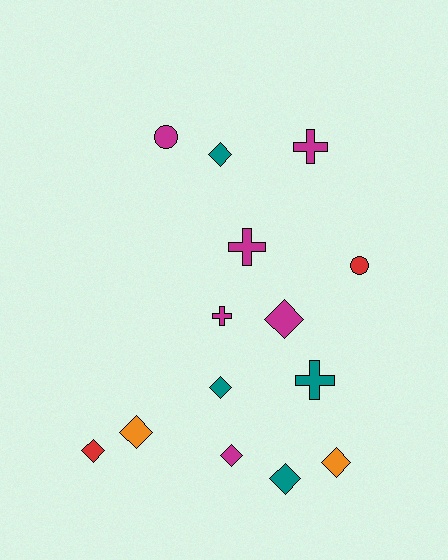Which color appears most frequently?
Magenta, with 6 objects.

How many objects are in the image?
There are 14 objects.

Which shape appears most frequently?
Diamond, with 8 objects.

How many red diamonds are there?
There is 1 red diamond.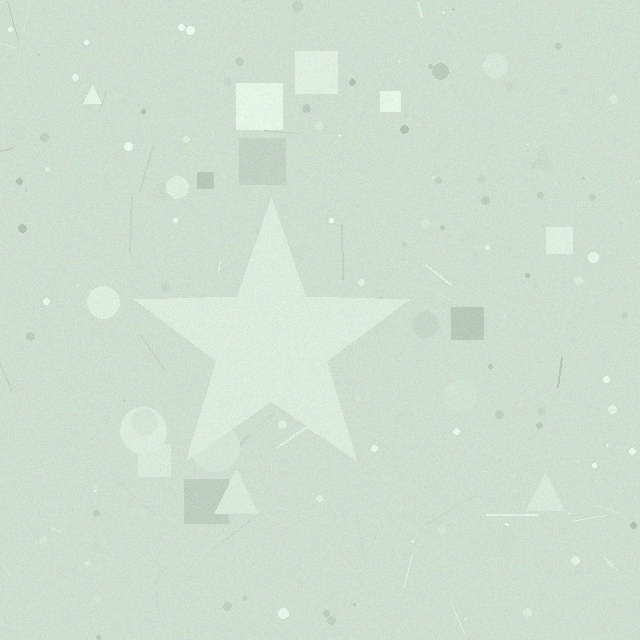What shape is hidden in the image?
A star is hidden in the image.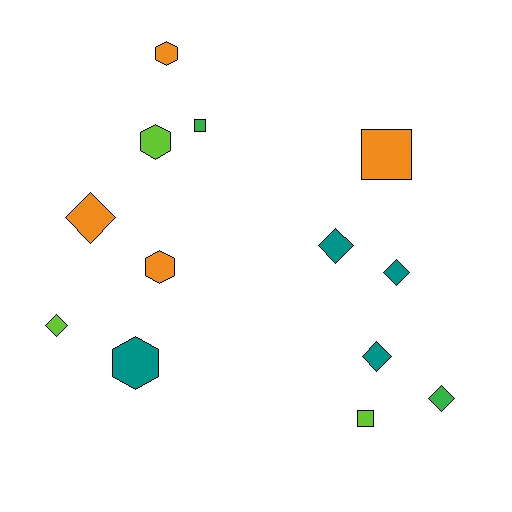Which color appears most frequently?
Teal, with 4 objects.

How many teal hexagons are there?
There is 1 teal hexagon.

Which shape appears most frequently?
Diamond, with 6 objects.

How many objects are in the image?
There are 13 objects.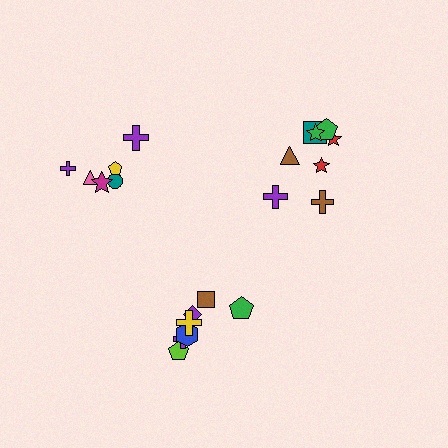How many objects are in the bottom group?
There are 7 objects.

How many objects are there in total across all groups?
There are 21 objects.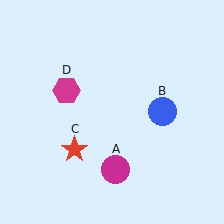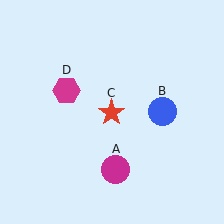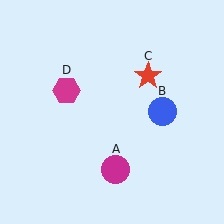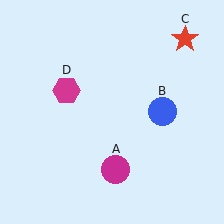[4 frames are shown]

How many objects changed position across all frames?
1 object changed position: red star (object C).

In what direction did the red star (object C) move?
The red star (object C) moved up and to the right.